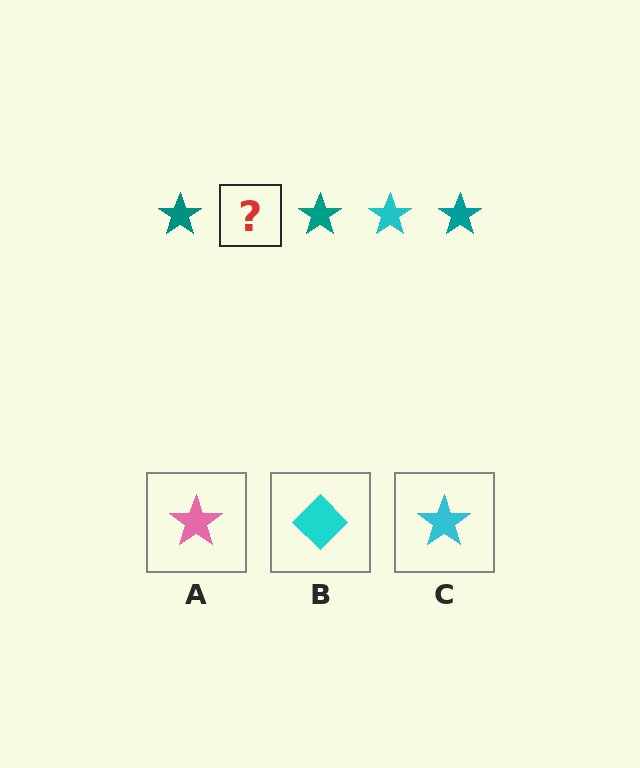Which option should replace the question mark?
Option C.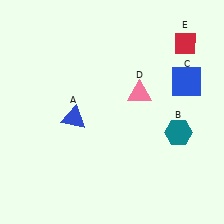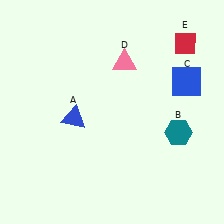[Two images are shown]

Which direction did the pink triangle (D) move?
The pink triangle (D) moved up.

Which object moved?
The pink triangle (D) moved up.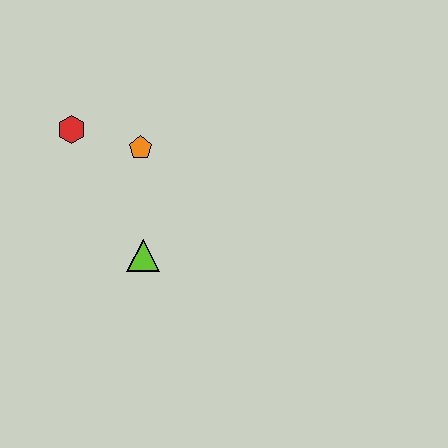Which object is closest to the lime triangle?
The orange pentagon is closest to the lime triangle.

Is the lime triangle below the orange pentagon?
Yes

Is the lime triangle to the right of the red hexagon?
Yes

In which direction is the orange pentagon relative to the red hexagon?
The orange pentagon is to the right of the red hexagon.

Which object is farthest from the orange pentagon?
The lime triangle is farthest from the orange pentagon.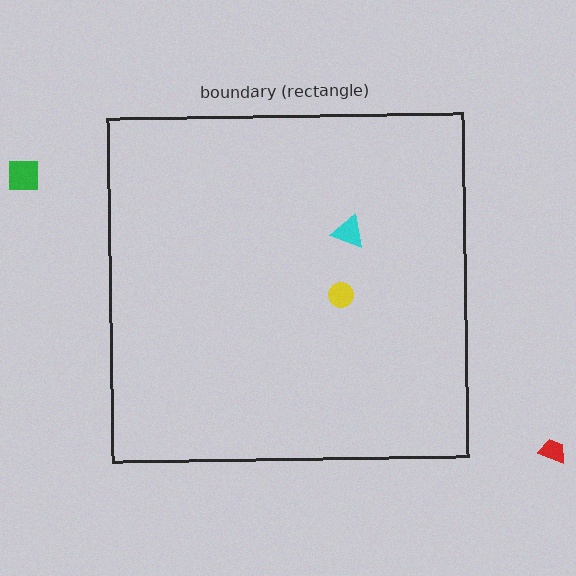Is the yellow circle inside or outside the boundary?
Inside.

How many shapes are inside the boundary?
2 inside, 2 outside.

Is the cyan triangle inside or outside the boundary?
Inside.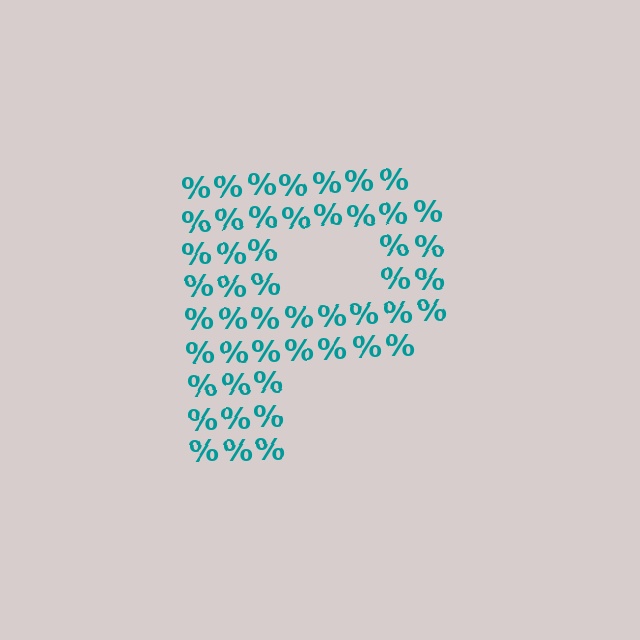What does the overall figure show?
The overall figure shows the letter P.